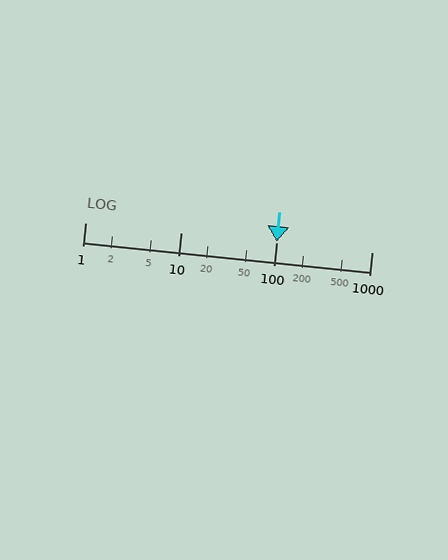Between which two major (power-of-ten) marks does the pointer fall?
The pointer is between 100 and 1000.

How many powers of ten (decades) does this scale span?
The scale spans 3 decades, from 1 to 1000.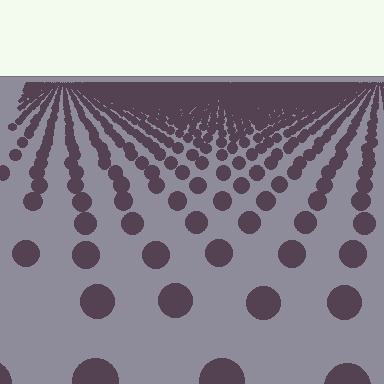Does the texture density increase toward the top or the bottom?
Density increases toward the top.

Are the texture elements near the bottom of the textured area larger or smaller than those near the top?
Larger. Near the bottom, elements are closer to the viewer and appear at a bigger on-screen size.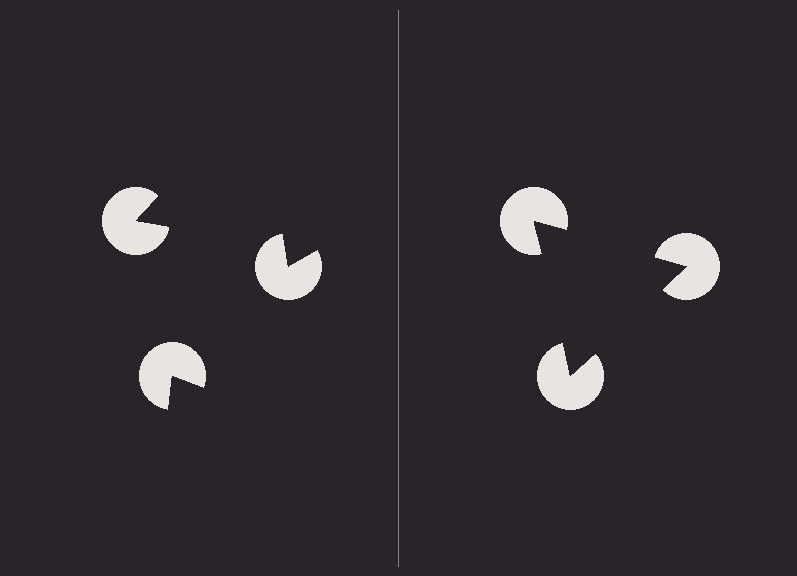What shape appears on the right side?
An illusory triangle.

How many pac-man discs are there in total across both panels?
6 — 3 on each side.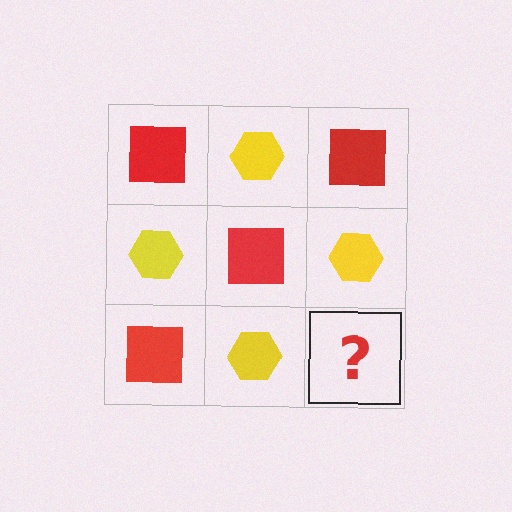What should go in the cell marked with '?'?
The missing cell should contain a red square.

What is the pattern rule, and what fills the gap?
The rule is that it alternates red square and yellow hexagon in a checkerboard pattern. The gap should be filled with a red square.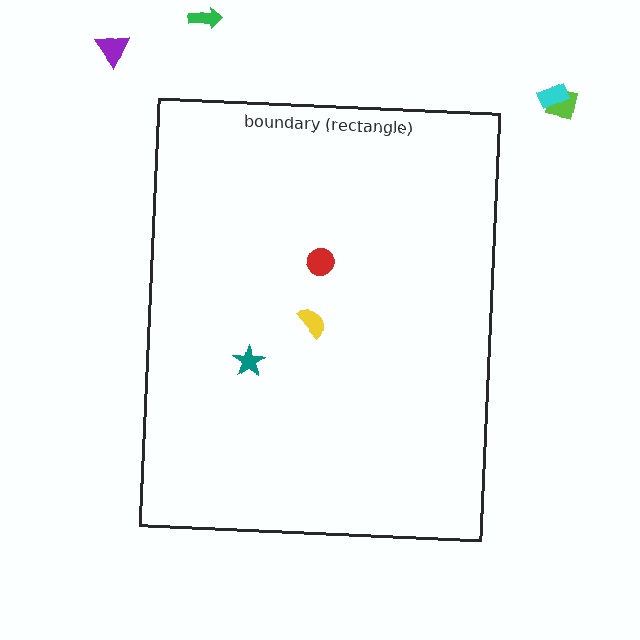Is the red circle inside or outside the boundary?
Inside.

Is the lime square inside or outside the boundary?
Outside.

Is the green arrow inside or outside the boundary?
Outside.